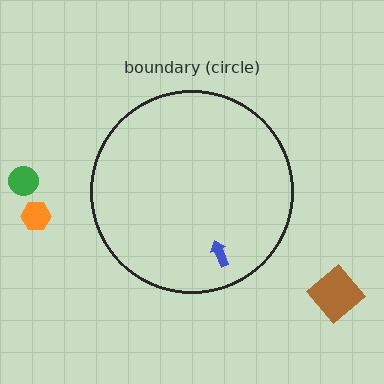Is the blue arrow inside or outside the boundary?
Inside.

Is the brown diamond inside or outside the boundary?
Outside.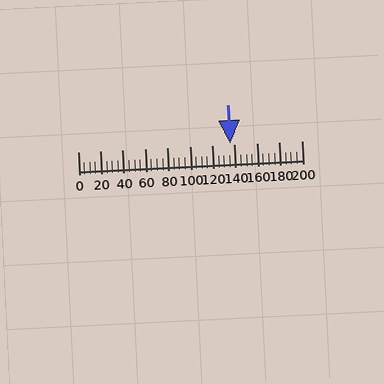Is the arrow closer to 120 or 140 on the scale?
The arrow is closer to 140.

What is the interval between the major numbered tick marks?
The major tick marks are spaced 20 units apart.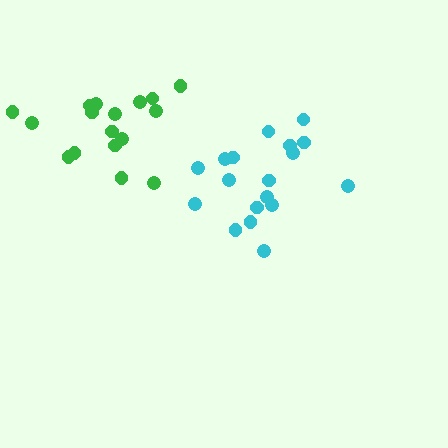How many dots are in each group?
Group 1: 17 dots, Group 2: 18 dots (35 total).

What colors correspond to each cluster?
The clusters are colored: green, cyan.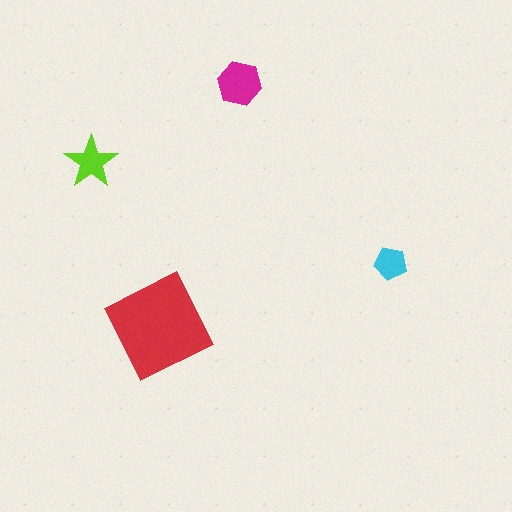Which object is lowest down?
The red diamond is bottommost.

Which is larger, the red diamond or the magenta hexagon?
The red diamond.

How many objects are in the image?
There are 4 objects in the image.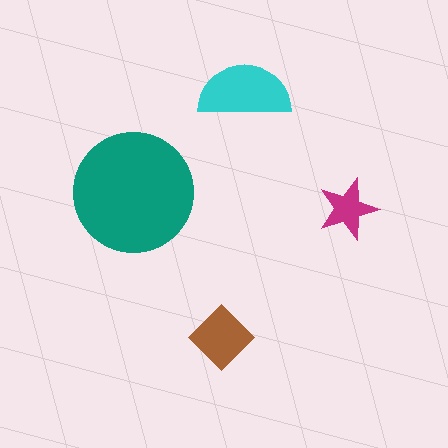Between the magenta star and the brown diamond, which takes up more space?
The brown diamond.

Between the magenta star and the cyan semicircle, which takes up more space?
The cyan semicircle.